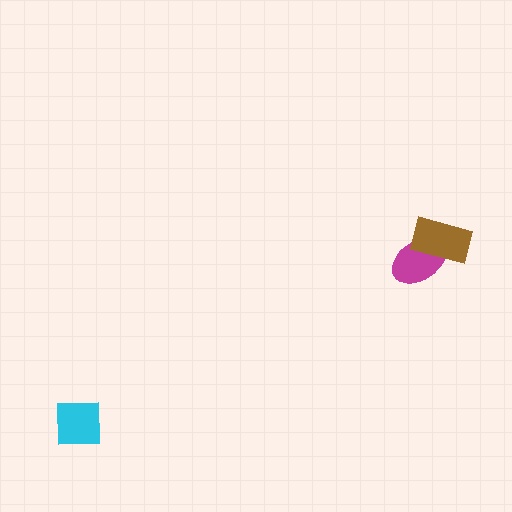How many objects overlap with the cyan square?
0 objects overlap with the cyan square.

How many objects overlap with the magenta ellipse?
1 object overlaps with the magenta ellipse.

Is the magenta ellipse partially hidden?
Yes, it is partially covered by another shape.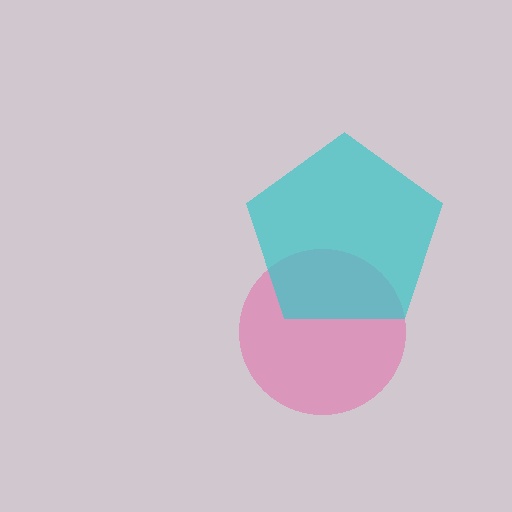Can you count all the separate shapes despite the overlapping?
Yes, there are 2 separate shapes.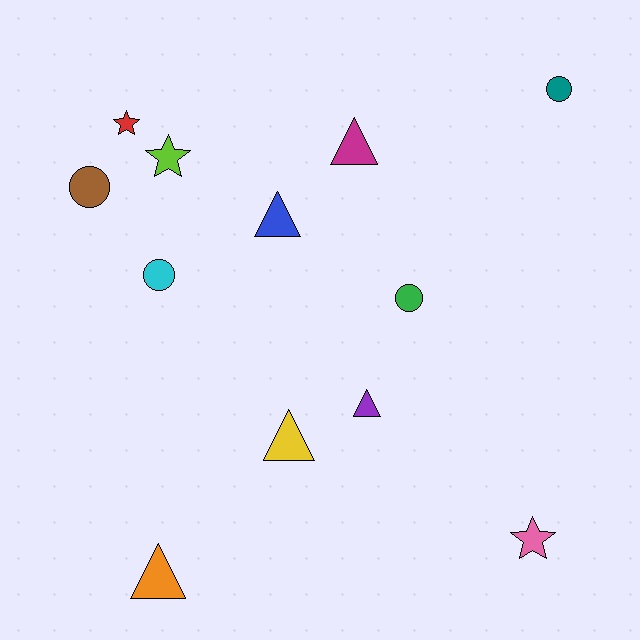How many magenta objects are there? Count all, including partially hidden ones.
There is 1 magenta object.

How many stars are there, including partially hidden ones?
There are 3 stars.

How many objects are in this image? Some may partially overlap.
There are 12 objects.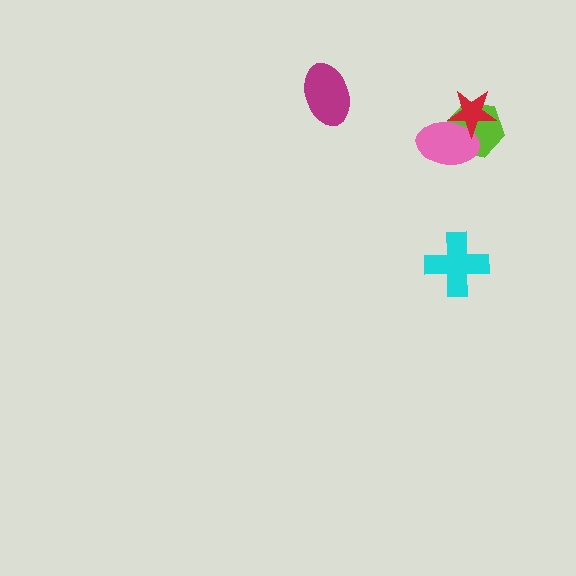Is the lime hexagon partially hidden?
Yes, it is partially covered by another shape.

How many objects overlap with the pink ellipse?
2 objects overlap with the pink ellipse.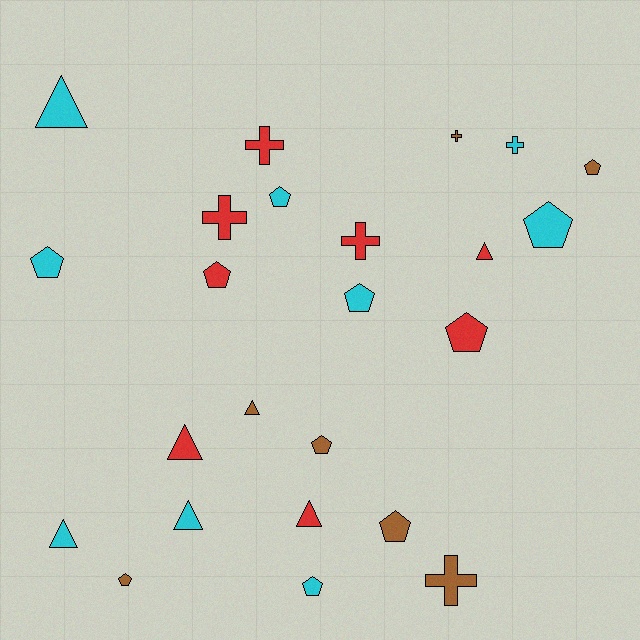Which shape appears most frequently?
Pentagon, with 11 objects.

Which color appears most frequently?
Cyan, with 9 objects.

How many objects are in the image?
There are 24 objects.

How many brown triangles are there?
There is 1 brown triangle.